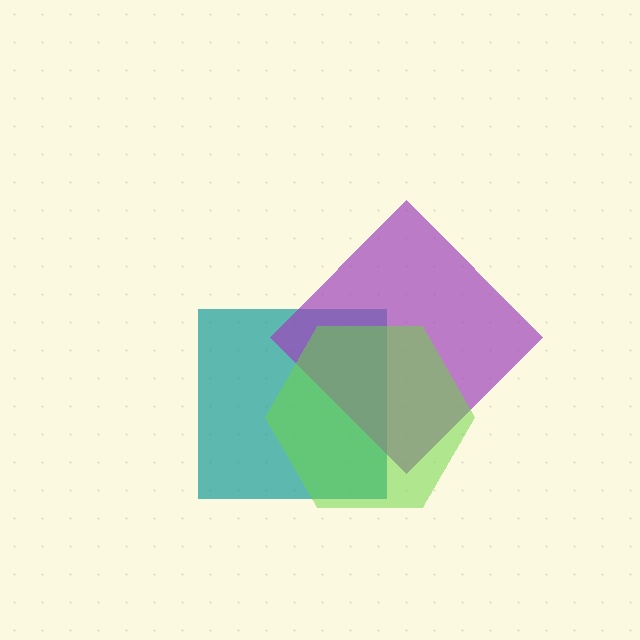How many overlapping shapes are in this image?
There are 3 overlapping shapes in the image.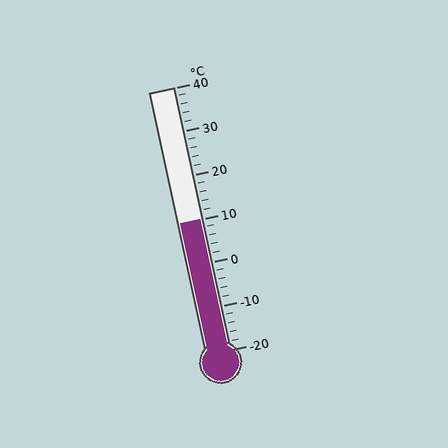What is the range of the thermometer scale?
The thermometer scale ranges from -20°C to 40°C.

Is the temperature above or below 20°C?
The temperature is below 20°C.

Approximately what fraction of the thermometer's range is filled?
The thermometer is filled to approximately 50% of its range.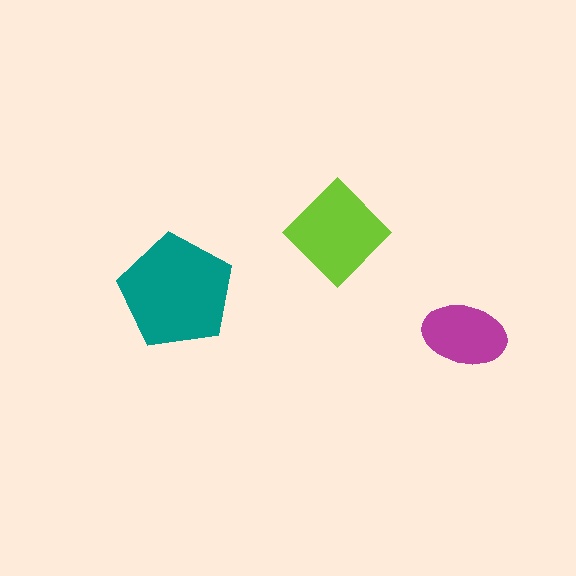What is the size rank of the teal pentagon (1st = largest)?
1st.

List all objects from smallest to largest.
The magenta ellipse, the lime diamond, the teal pentagon.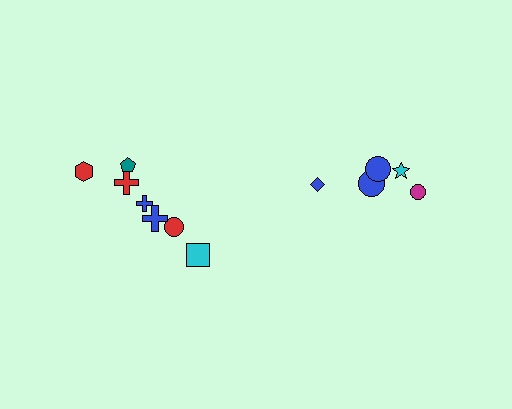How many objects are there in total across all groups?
There are 12 objects.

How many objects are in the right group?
There are 5 objects.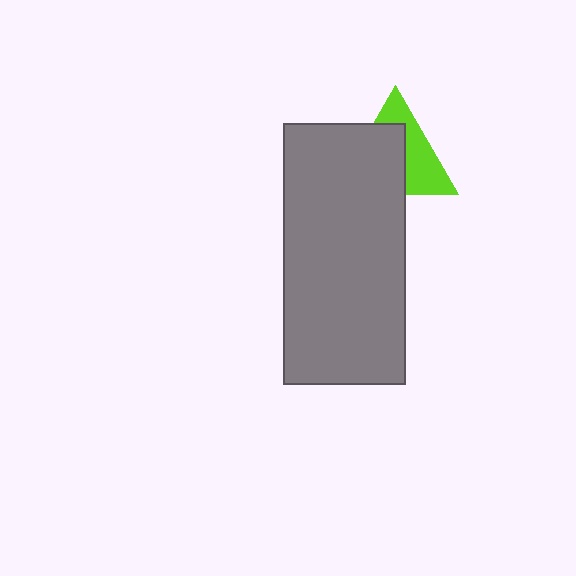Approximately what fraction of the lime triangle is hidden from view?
Roughly 54% of the lime triangle is hidden behind the gray rectangle.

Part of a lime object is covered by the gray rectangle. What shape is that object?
It is a triangle.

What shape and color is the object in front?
The object in front is a gray rectangle.